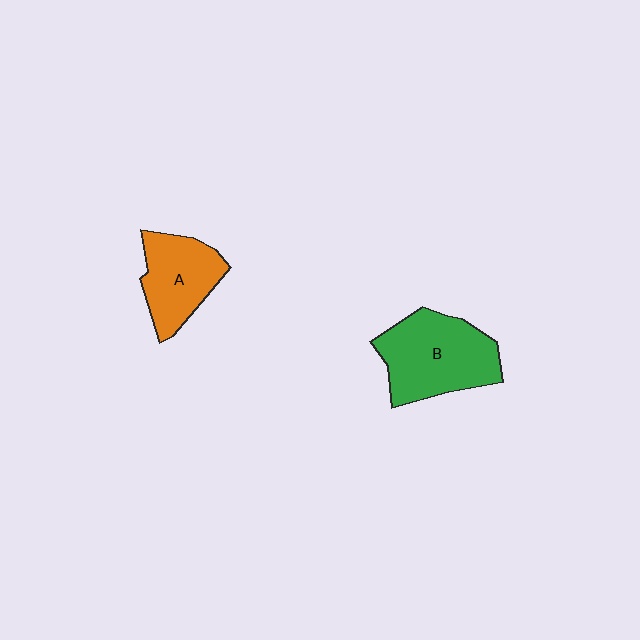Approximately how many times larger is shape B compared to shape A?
Approximately 1.4 times.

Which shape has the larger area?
Shape B (green).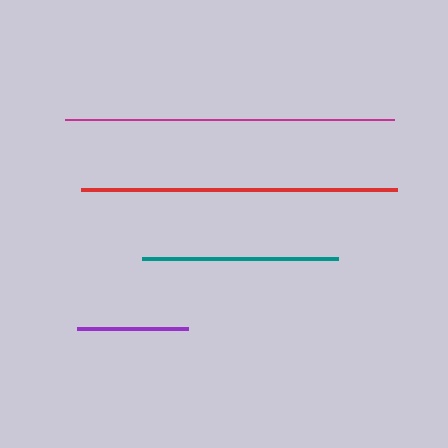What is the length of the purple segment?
The purple segment is approximately 111 pixels long.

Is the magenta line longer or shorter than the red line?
The magenta line is longer than the red line.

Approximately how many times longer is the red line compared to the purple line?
The red line is approximately 2.8 times the length of the purple line.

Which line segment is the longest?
The magenta line is the longest at approximately 329 pixels.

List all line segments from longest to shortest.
From longest to shortest: magenta, red, teal, purple.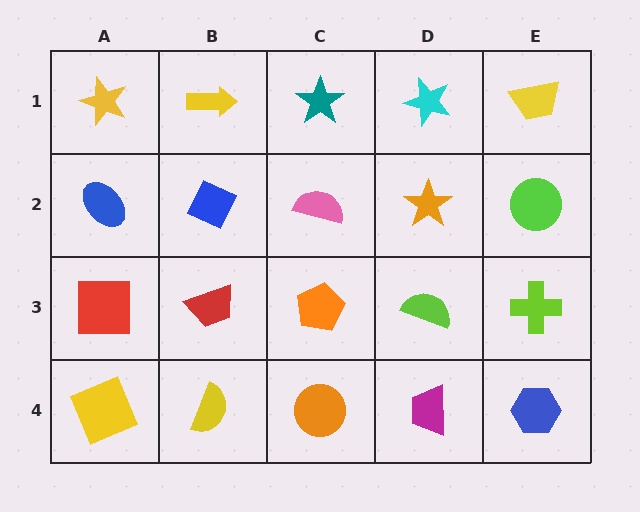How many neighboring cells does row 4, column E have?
2.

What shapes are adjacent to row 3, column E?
A lime circle (row 2, column E), a blue hexagon (row 4, column E), a lime semicircle (row 3, column D).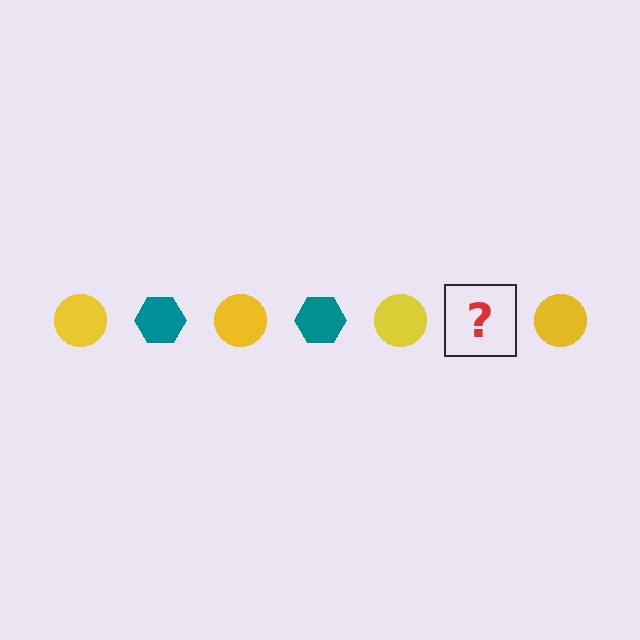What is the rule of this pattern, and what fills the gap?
The rule is that the pattern alternates between yellow circle and teal hexagon. The gap should be filled with a teal hexagon.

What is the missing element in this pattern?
The missing element is a teal hexagon.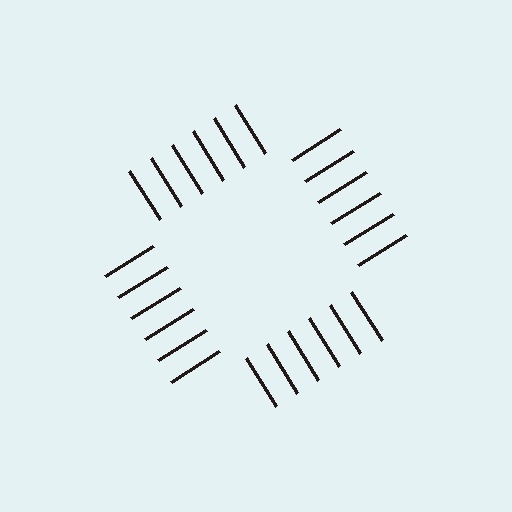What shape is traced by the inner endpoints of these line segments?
An illusory square — the line segments terminate on its edges but no continuous stroke is drawn.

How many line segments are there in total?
24 — 6 along each of the 4 edges.